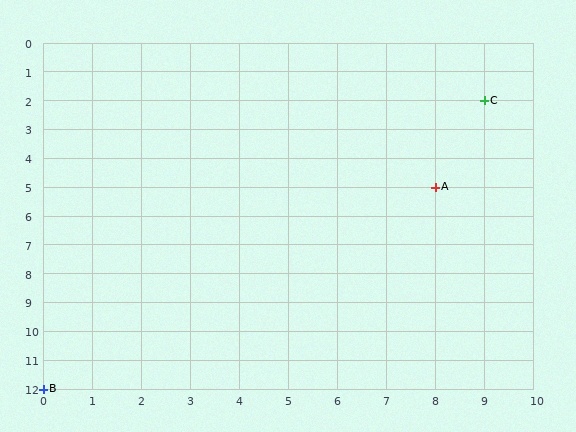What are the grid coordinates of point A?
Point A is at grid coordinates (8, 5).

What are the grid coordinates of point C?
Point C is at grid coordinates (9, 2).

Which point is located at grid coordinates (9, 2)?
Point C is at (9, 2).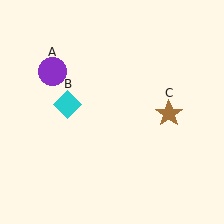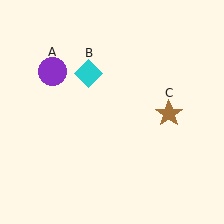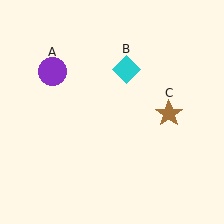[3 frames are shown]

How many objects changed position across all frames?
1 object changed position: cyan diamond (object B).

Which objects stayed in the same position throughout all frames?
Purple circle (object A) and brown star (object C) remained stationary.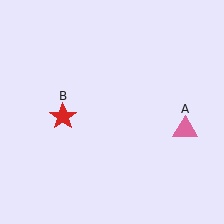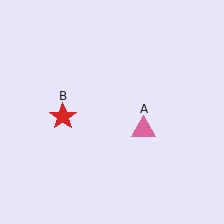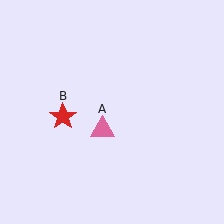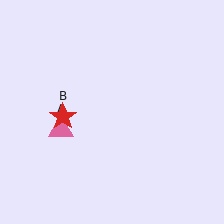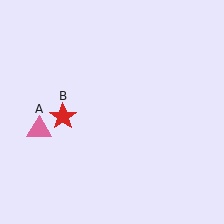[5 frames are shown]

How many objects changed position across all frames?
1 object changed position: pink triangle (object A).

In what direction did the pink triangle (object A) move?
The pink triangle (object A) moved left.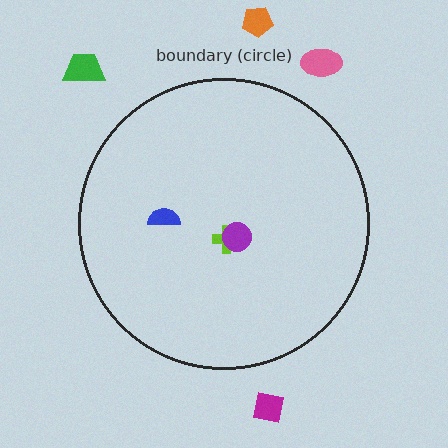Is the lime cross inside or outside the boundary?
Inside.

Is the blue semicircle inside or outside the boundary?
Inside.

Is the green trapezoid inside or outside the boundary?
Outside.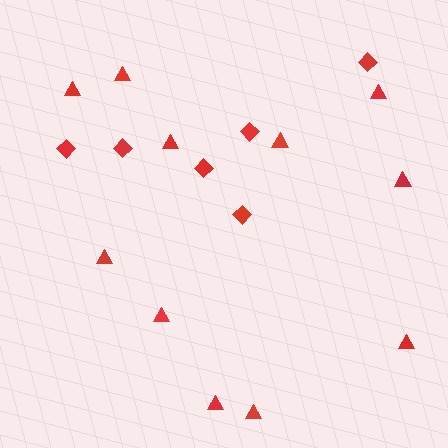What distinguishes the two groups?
There are 2 groups: one group of diamonds (6) and one group of triangles (11).